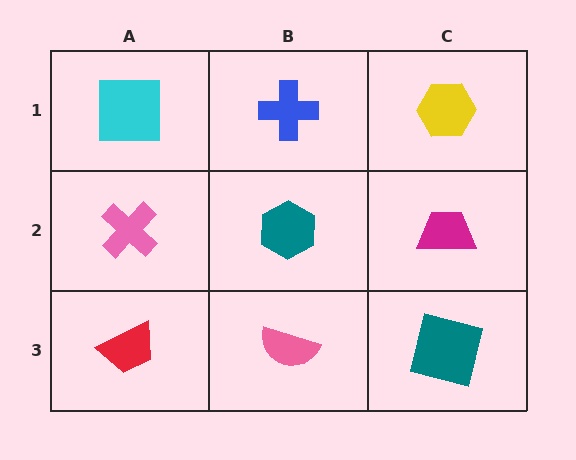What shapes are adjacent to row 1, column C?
A magenta trapezoid (row 2, column C), a blue cross (row 1, column B).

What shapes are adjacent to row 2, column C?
A yellow hexagon (row 1, column C), a teal square (row 3, column C), a teal hexagon (row 2, column B).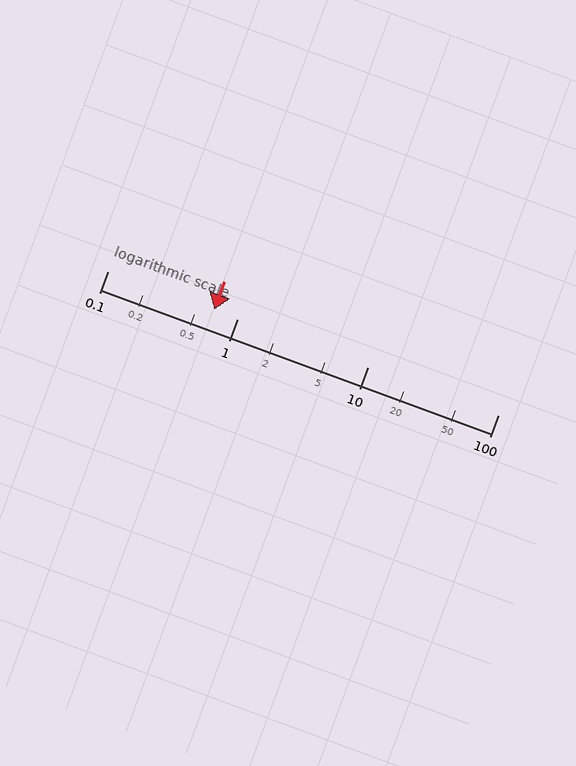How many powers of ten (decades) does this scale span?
The scale spans 3 decades, from 0.1 to 100.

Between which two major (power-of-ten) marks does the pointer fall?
The pointer is between 0.1 and 1.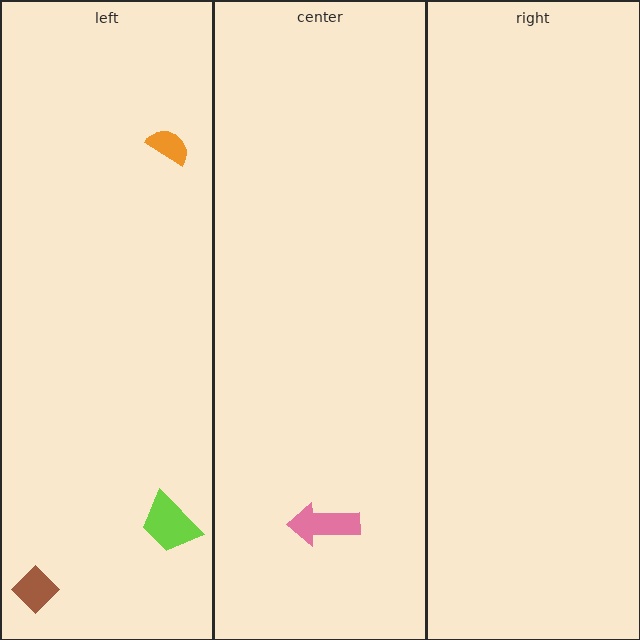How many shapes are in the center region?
1.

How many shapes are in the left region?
3.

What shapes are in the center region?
The pink arrow.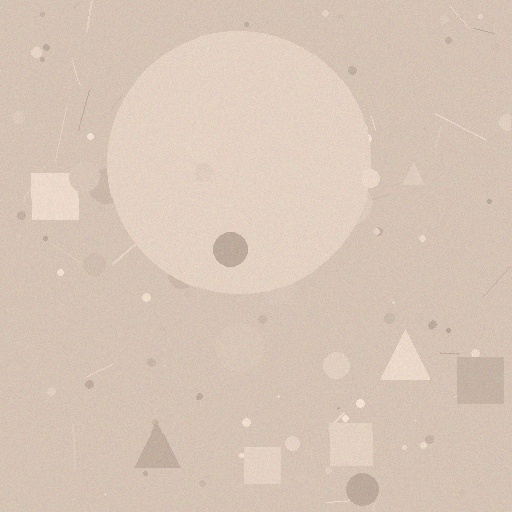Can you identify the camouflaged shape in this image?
The camouflaged shape is a circle.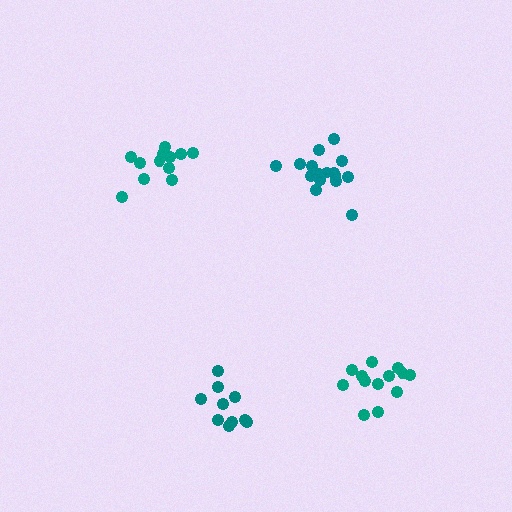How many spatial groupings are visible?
There are 4 spatial groupings.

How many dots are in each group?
Group 1: 12 dots, Group 2: 16 dots, Group 3: 13 dots, Group 4: 11 dots (52 total).